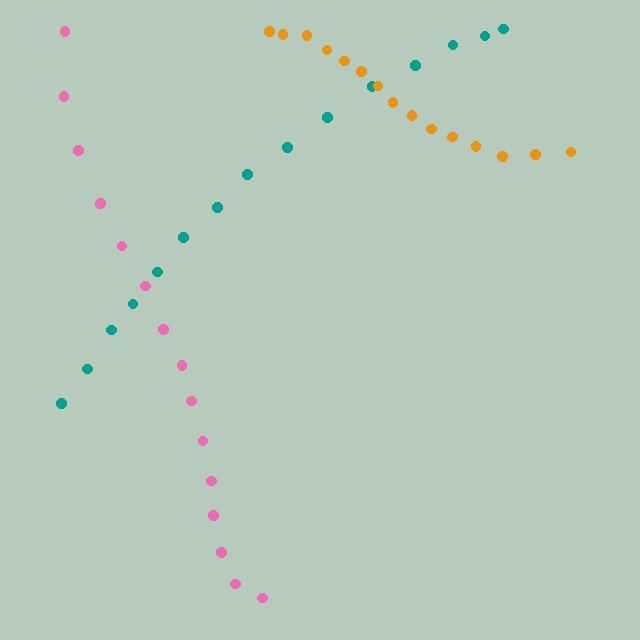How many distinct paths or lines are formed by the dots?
There are 3 distinct paths.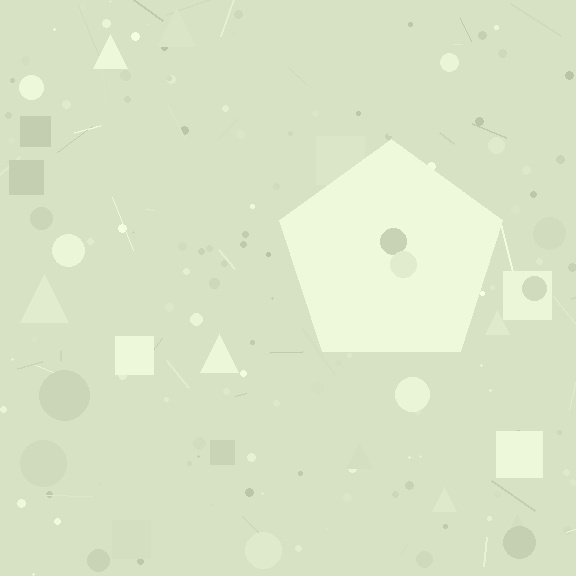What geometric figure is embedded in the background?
A pentagon is embedded in the background.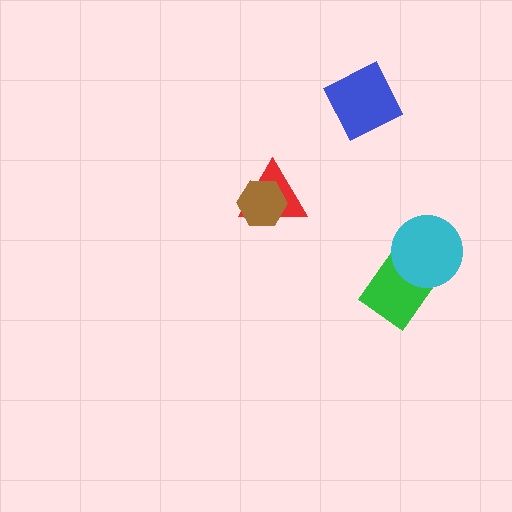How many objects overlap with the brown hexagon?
1 object overlaps with the brown hexagon.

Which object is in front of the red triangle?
The brown hexagon is in front of the red triangle.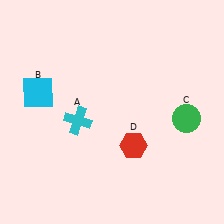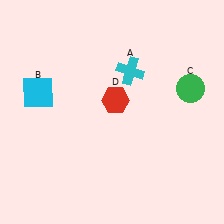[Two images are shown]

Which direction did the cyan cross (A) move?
The cyan cross (A) moved right.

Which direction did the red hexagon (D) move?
The red hexagon (D) moved up.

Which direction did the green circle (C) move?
The green circle (C) moved up.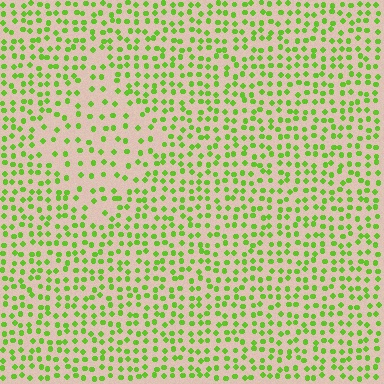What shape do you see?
I see a diamond.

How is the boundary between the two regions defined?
The boundary is defined by a change in element density (approximately 1.9x ratio). All elements are the same color, size, and shape.